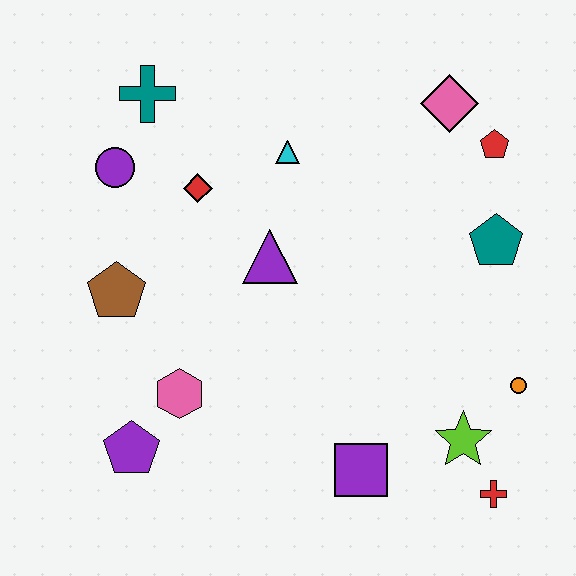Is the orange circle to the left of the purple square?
No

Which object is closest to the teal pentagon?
The red pentagon is closest to the teal pentagon.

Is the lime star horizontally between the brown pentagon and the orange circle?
Yes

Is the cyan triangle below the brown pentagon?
No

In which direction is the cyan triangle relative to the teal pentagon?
The cyan triangle is to the left of the teal pentagon.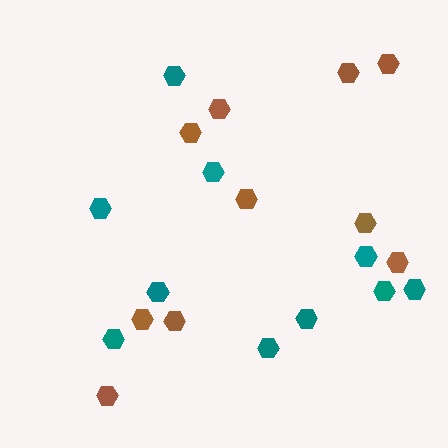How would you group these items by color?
There are 2 groups: one group of brown hexagons (10) and one group of teal hexagons (10).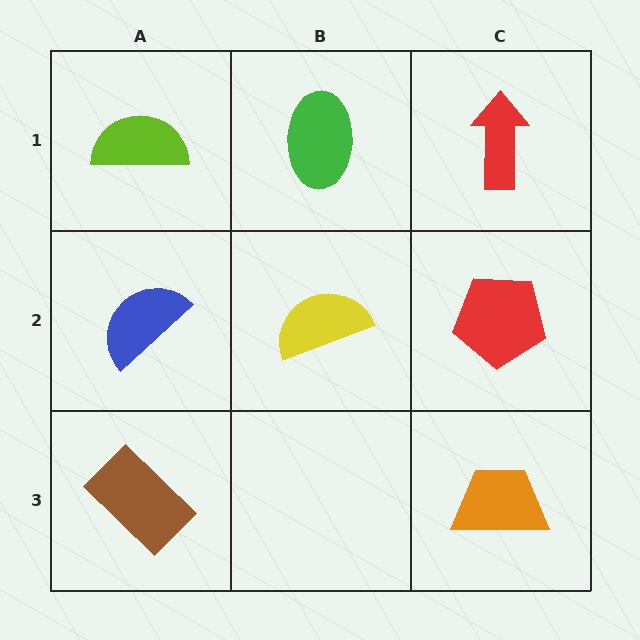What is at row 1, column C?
A red arrow.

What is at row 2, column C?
A red pentagon.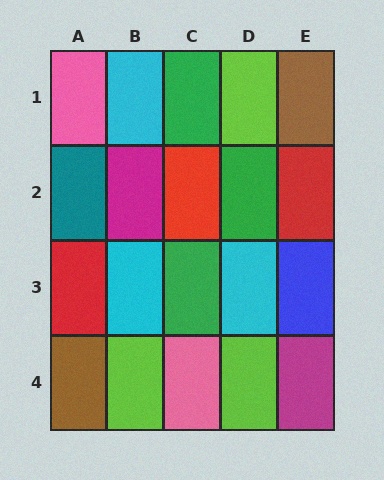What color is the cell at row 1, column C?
Green.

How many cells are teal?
1 cell is teal.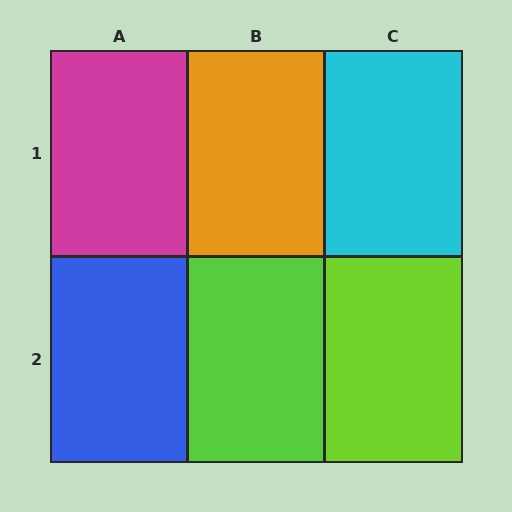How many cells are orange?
1 cell is orange.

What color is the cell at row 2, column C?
Lime.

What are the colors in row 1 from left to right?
Magenta, orange, cyan.